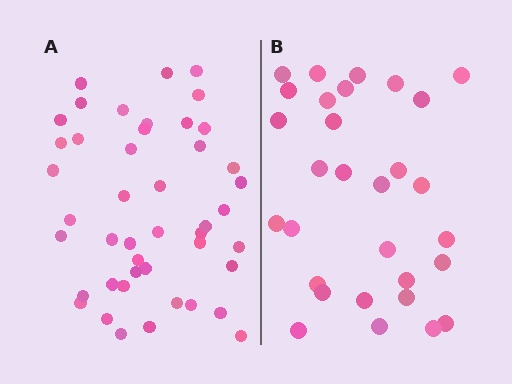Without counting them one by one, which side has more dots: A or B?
Region A (the left region) has more dots.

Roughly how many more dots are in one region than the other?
Region A has approximately 15 more dots than region B.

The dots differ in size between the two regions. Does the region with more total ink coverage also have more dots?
No. Region B has more total ink coverage because its dots are larger, but region A actually contains more individual dots. Total area can be misleading — the number of items is what matters here.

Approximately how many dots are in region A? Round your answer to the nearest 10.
About 40 dots. (The exact count is 45, which rounds to 40.)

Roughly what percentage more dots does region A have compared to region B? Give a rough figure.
About 50% more.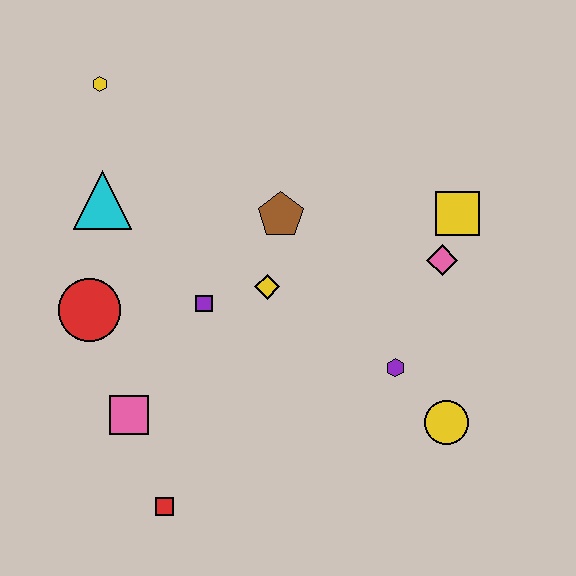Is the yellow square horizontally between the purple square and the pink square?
No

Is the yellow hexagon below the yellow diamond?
No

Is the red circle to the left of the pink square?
Yes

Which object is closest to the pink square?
The red square is closest to the pink square.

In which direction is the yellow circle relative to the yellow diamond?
The yellow circle is to the right of the yellow diamond.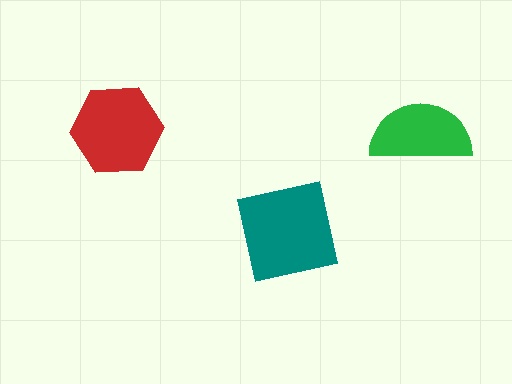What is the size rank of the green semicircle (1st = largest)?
3rd.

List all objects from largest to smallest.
The teal square, the red hexagon, the green semicircle.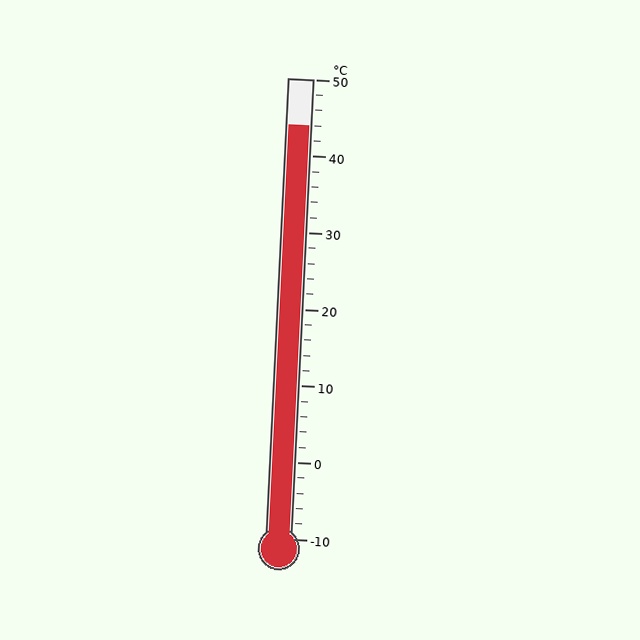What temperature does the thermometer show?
The thermometer shows approximately 44°C.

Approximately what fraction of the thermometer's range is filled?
The thermometer is filled to approximately 90% of its range.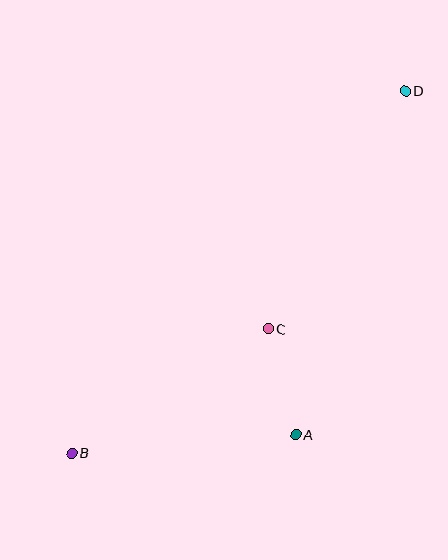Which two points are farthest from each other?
Points B and D are farthest from each other.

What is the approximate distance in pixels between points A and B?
The distance between A and B is approximately 225 pixels.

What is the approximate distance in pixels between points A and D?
The distance between A and D is approximately 361 pixels.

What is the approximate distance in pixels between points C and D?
The distance between C and D is approximately 275 pixels.